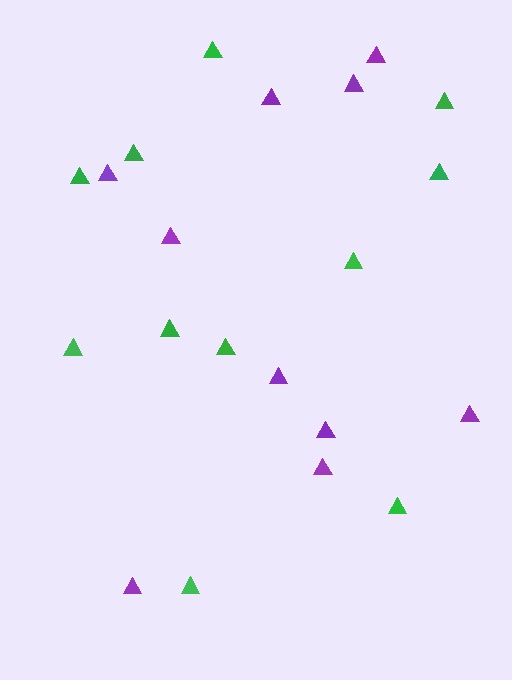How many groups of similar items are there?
There are 2 groups: one group of green triangles (11) and one group of purple triangles (10).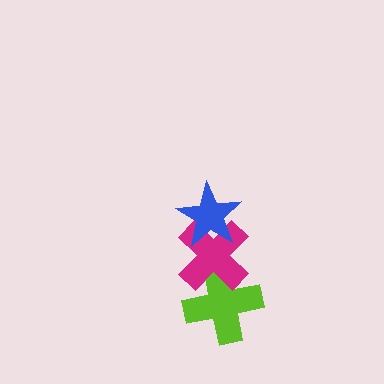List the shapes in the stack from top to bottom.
From top to bottom: the blue star, the magenta cross, the lime cross.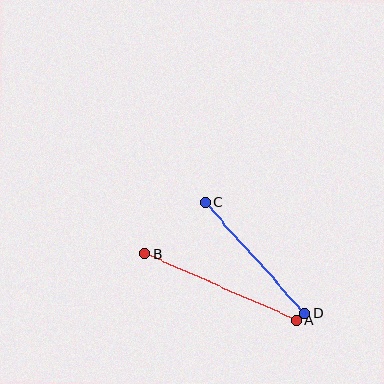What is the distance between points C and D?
The distance is approximately 149 pixels.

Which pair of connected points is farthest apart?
Points A and B are farthest apart.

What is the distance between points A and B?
The distance is approximately 165 pixels.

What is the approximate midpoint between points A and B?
The midpoint is at approximately (220, 287) pixels.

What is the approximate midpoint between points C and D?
The midpoint is at approximately (255, 258) pixels.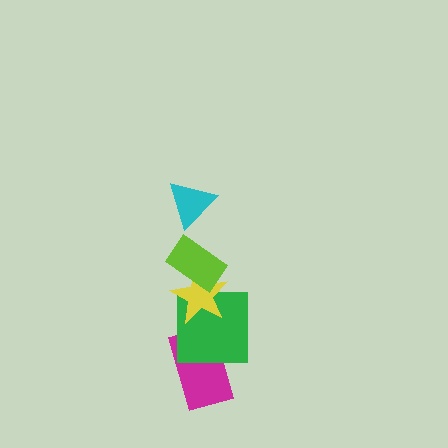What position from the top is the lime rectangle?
The lime rectangle is 2nd from the top.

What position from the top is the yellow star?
The yellow star is 3rd from the top.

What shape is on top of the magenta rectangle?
The green square is on top of the magenta rectangle.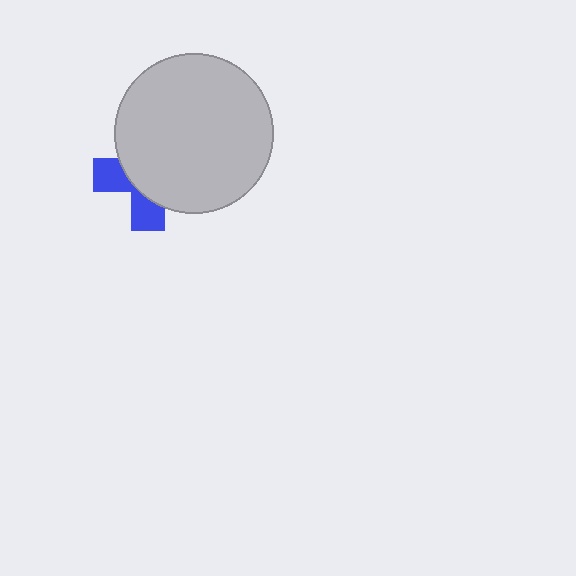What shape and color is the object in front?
The object in front is a light gray circle.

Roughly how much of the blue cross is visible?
A small part of it is visible (roughly 34%).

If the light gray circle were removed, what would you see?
You would see the complete blue cross.